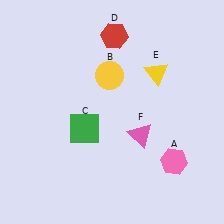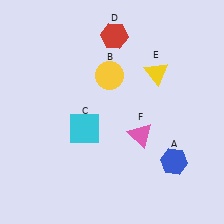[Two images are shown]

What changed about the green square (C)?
In Image 1, C is green. In Image 2, it changed to cyan.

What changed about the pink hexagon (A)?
In Image 1, A is pink. In Image 2, it changed to blue.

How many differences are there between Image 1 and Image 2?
There are 2 differences between the two images.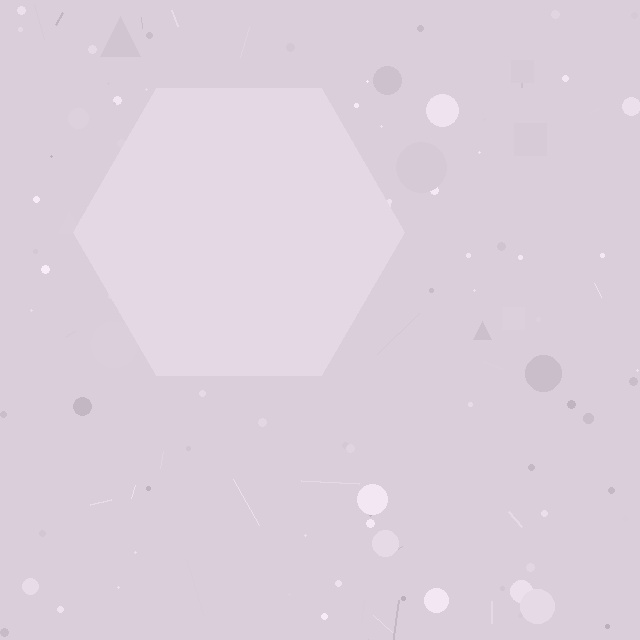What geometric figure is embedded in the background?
A hexagon is embedded in the background.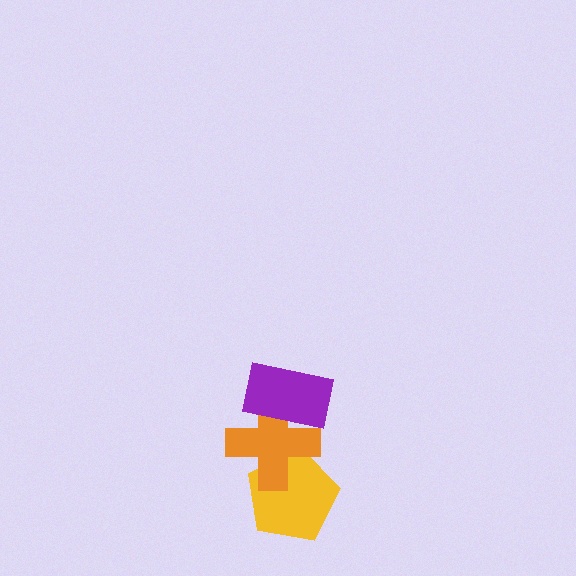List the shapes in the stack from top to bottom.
From top to bottom: the purple rectangle, the orange cross, the yellow pentagon.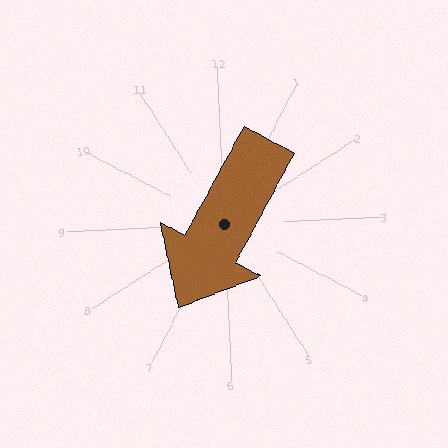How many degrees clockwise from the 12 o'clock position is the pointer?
Approximately 211 degrees.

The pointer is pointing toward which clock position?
Roughly 7 o'clock.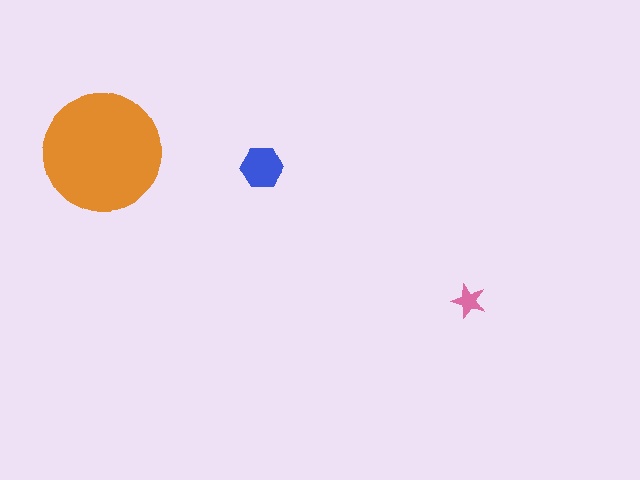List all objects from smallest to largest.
The pink star, the blue hexagon, the orange circle.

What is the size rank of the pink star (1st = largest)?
3rd.